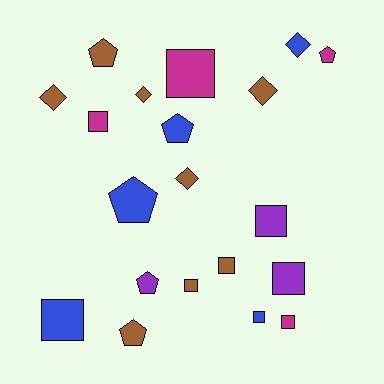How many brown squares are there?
There are 2 brown squares.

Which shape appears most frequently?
Square, with 9 objects.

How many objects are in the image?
There are 20 objects.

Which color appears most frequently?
Brown, with 8 objects.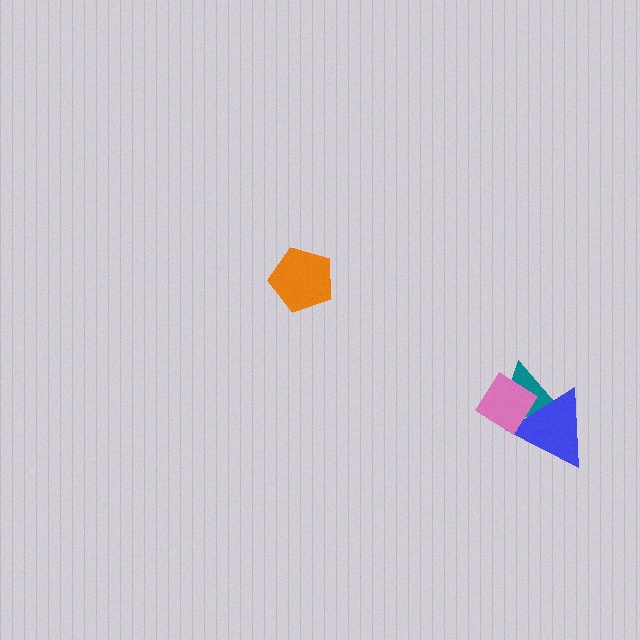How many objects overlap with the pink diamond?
2 objects overlap with the pink diamond.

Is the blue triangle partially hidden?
Yes, it is partially covered by another shape.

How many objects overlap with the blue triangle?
2 objects overlap with the blue triangle.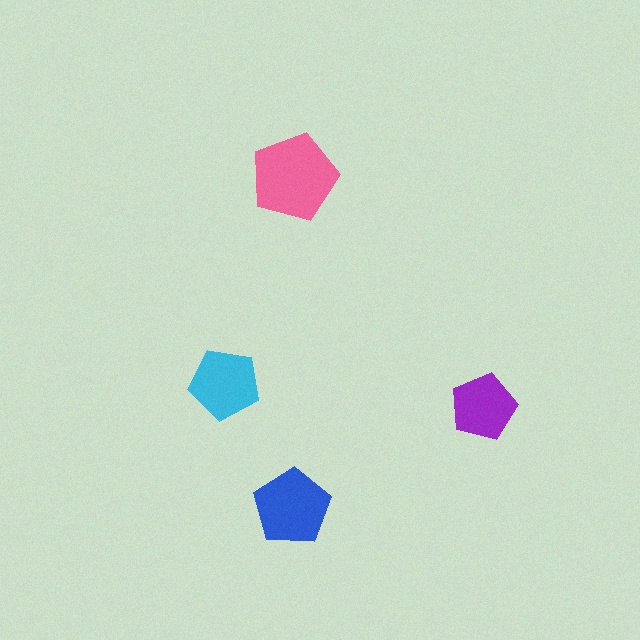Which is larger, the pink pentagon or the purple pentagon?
The pink one.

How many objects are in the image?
There are 4 objects in the image.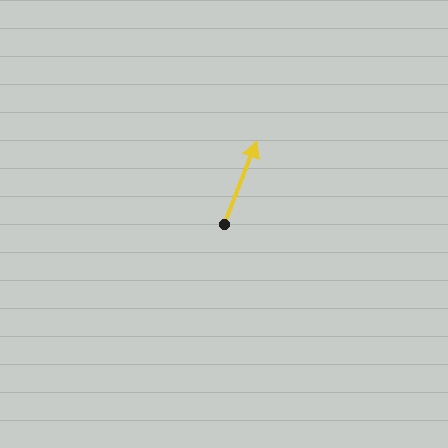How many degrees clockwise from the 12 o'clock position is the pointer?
Approximately 22 degrees.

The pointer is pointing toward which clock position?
Roughly 1 o'clock.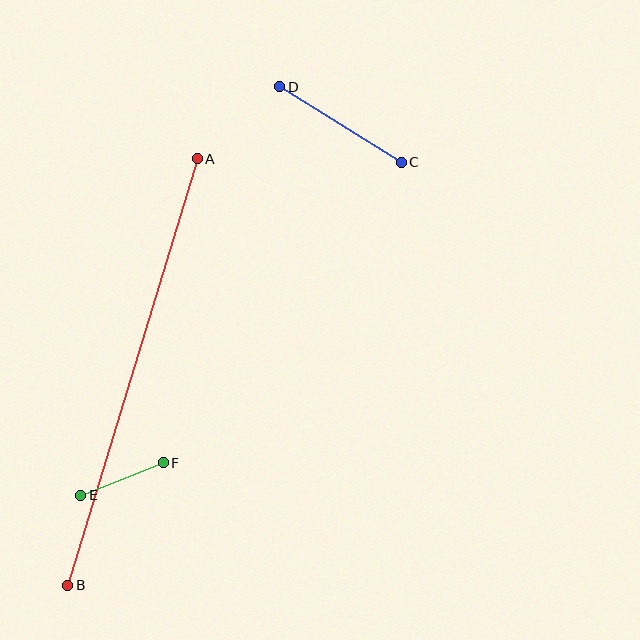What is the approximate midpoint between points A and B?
The midpoint is at approximately (132, 372) pixels.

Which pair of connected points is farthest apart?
Points A and B are farthest apart.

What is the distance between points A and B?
The distance is approximately 446 pixels.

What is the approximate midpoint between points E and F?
The midpoint is at approximately (122, 479) pixels.